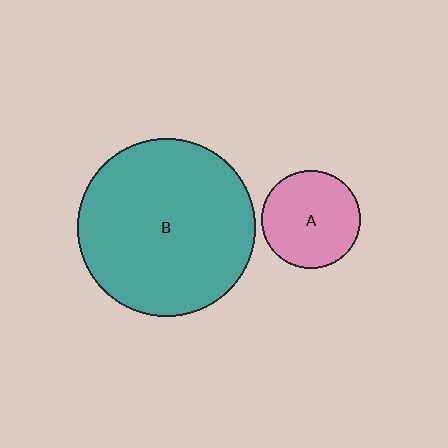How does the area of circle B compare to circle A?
Approximately 3.3 times.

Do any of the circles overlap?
No, none of the circles overlap.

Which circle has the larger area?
Circle B (teal).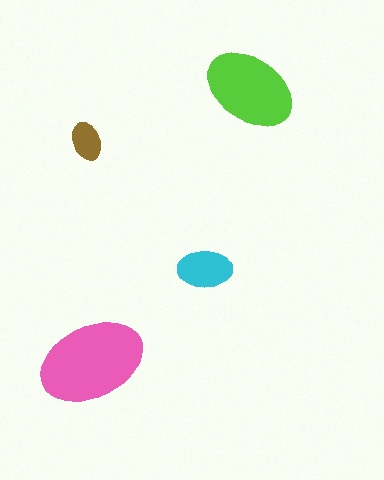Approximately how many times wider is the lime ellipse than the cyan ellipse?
About 1.5 times wider.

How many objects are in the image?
There are 4 objects in the image.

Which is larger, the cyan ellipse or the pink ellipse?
The pink one.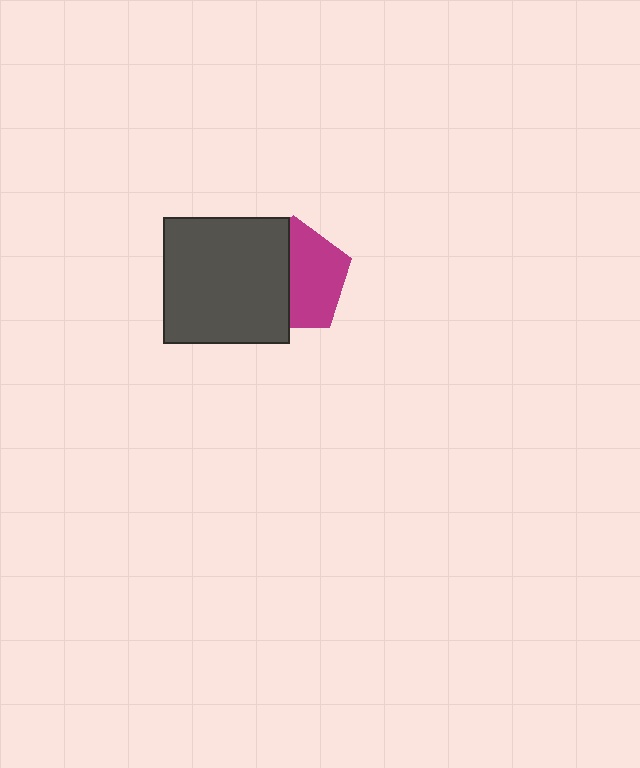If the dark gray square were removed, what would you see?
You would see the complete magenta pentagon.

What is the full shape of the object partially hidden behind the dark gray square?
The partially hidden object is a magenta pentagon.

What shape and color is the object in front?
The object in front is a dark gray square.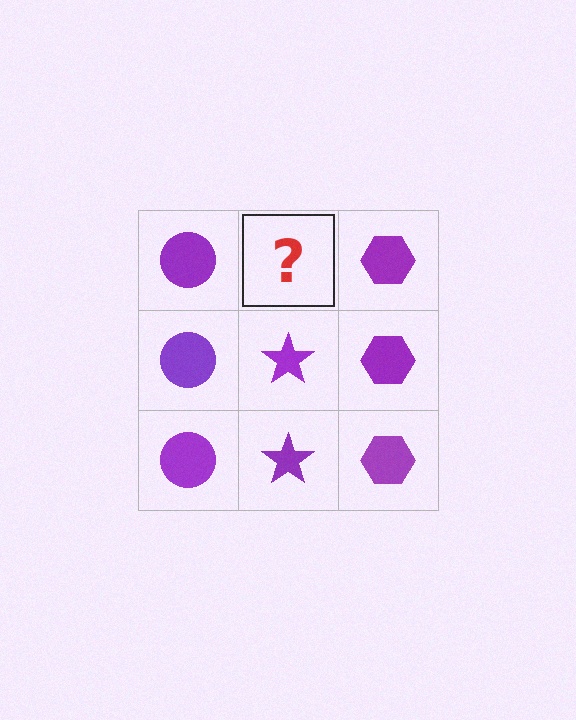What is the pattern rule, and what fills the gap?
The rule is that each column has a consistent shape. The gap should be filled with a purple star.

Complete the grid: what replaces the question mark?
The question mark should be replaced with a purple star.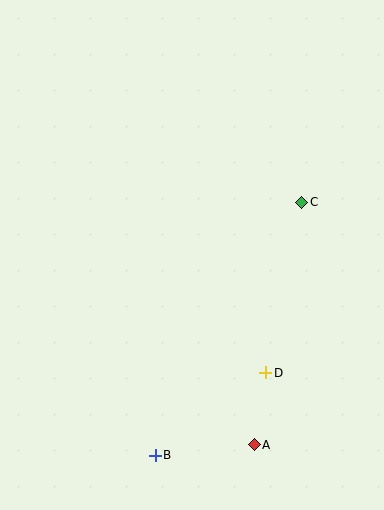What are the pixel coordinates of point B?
Point B is at (155, 455).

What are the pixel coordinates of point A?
Point A is at (254, 445).